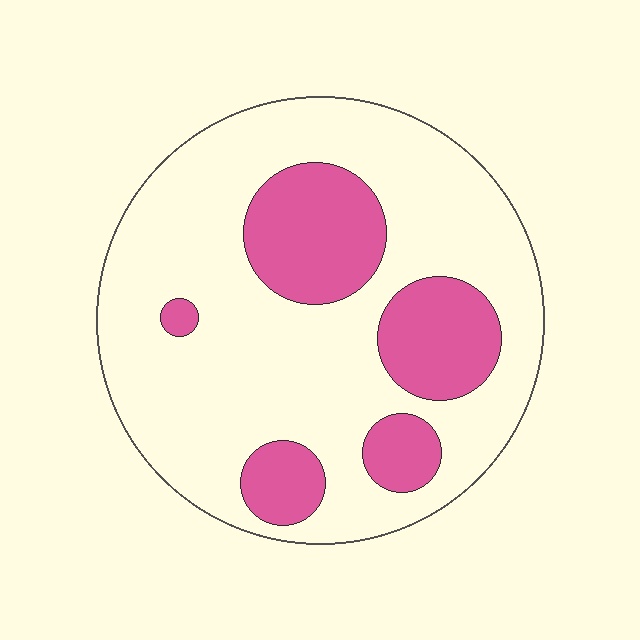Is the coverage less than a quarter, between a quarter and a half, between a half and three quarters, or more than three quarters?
Between a quarter and a half.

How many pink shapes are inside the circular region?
5.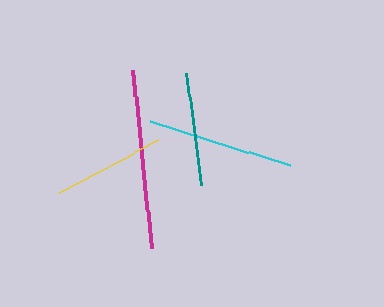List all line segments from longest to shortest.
From longest to shortest: magenta, cyan, teal, yellow.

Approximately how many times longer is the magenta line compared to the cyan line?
The magenta line is approximately 1.2 times the length of the cyan line.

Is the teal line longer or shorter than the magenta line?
The magenta line is longer than the teal line.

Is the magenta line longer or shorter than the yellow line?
The magenta line is longer than the yellow line.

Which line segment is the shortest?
The yellow line is the shortest at approximately 112 pixels.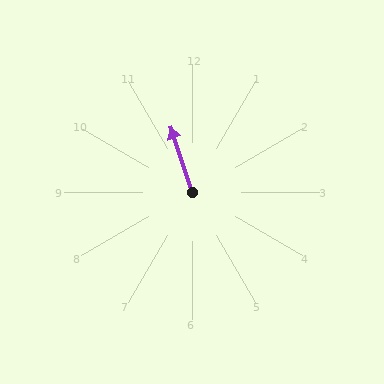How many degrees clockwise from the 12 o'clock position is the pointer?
Approximately 342 degrees.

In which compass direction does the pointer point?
North.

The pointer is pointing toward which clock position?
Roughly 11 o'clock.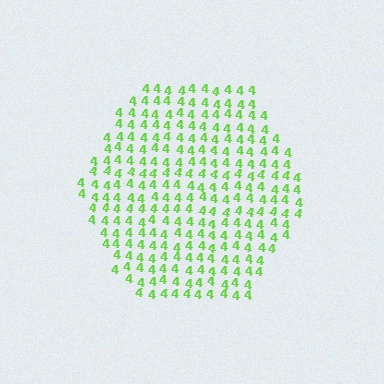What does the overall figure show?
The overall figure shows a hexagon.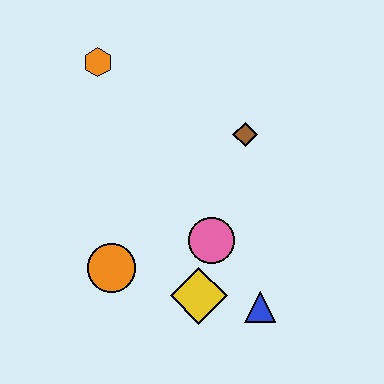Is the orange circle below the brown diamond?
Yes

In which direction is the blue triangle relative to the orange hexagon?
The blue triangle is below the orange hexagon.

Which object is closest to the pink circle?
The yellow diamond is closest to the pink circle.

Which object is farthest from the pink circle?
The orange hexagon is farthest from the pink circle.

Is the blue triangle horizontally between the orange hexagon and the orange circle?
No